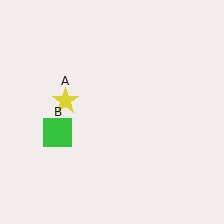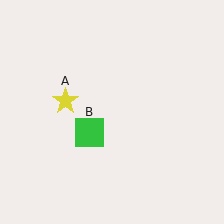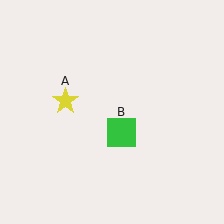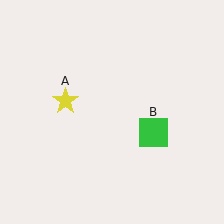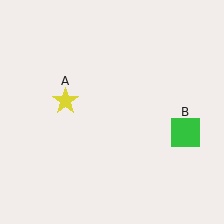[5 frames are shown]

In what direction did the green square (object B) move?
The green square (object B) moved right.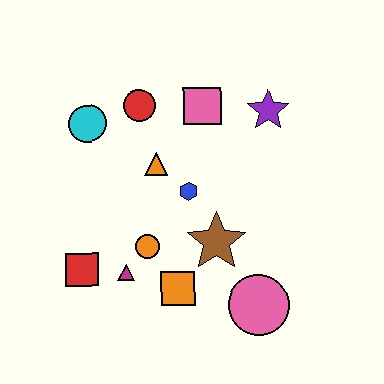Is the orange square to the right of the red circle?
Yes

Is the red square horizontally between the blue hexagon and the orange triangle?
No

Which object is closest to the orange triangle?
The blue hexagon is closest to the orange triangle.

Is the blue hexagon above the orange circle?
Yes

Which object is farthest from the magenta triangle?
The purple star is farthest from the magenta triangle.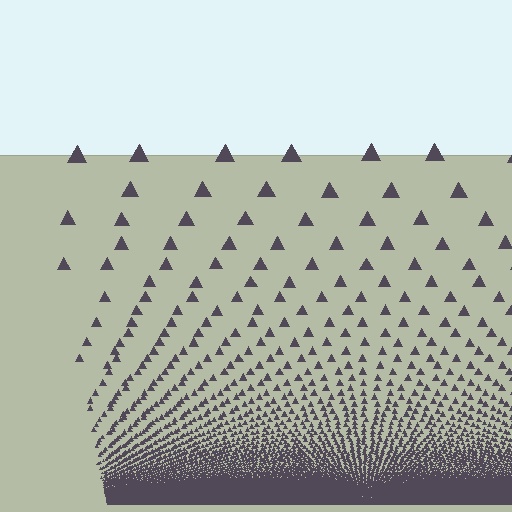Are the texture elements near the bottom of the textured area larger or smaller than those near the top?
Smaller. The gradient is inverted — elements near the bottom are smaller and denser.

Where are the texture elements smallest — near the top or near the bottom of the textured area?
Near the bottom.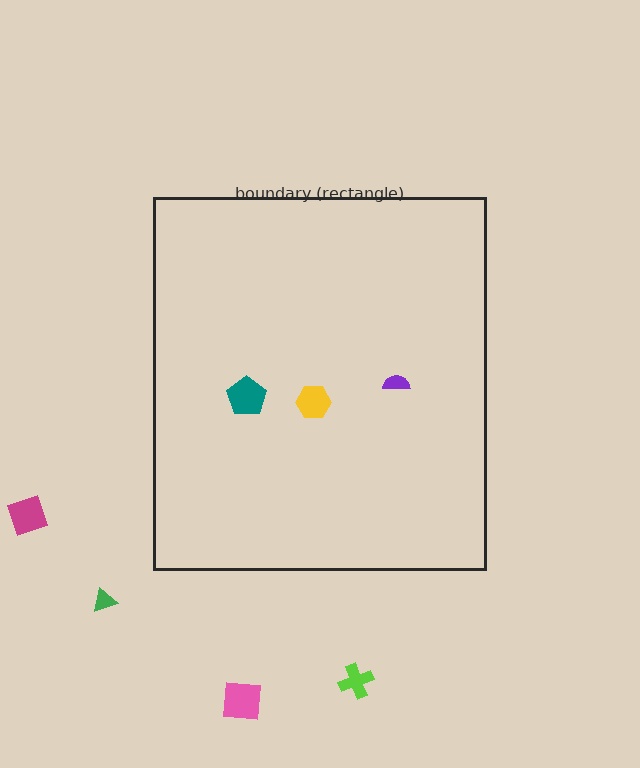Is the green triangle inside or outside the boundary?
Outside.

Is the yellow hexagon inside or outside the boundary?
Inside.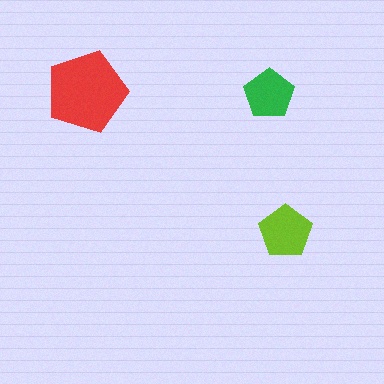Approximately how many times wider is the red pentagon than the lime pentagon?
About 1.5 times wider.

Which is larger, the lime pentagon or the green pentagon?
The lime one.